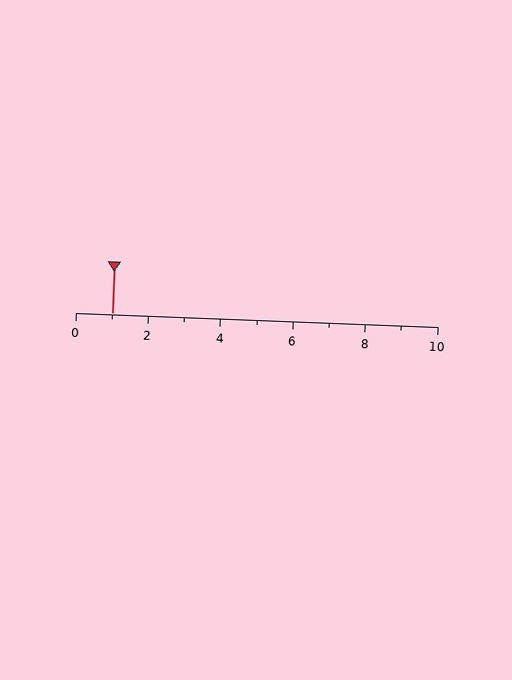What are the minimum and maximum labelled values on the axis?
The axis runs from 0 to 10.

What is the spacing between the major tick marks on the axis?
The major ticks are spaced 2 apart.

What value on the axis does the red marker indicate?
The marker indicates approximately 1.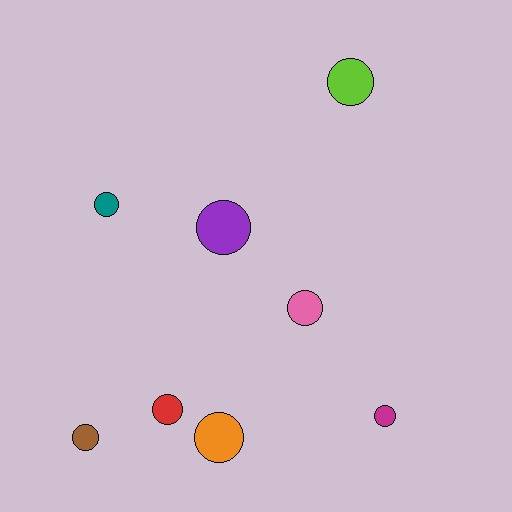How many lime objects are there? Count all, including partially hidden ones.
There is 1 lime object.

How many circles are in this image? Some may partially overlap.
There are 8 circles.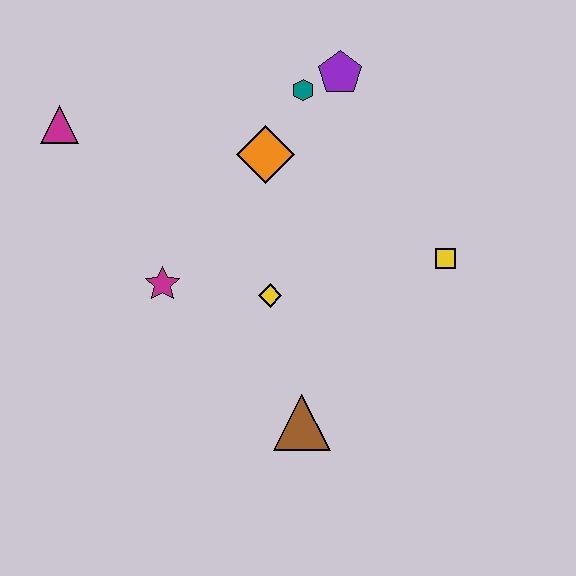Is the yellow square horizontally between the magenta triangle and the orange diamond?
No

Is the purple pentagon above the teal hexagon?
Yes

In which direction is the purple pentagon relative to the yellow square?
The purple pentagon is above the yellow square.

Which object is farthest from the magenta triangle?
The yellow square is farthest from the magenta triangle.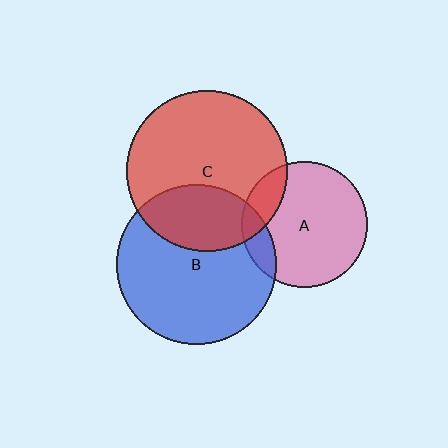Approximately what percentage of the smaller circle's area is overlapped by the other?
Approximately 15%.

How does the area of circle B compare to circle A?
Approximately 1.6 times.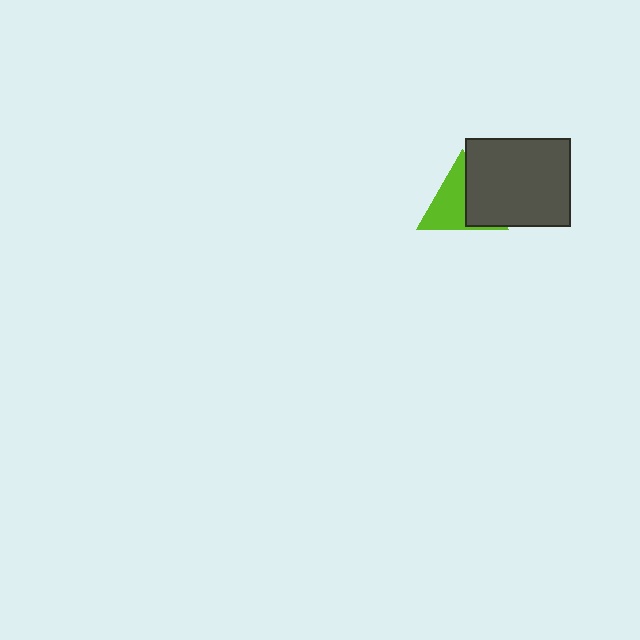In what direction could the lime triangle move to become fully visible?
The lime triangle could move left. That would shift it out from behind the dark gray rectangle entirely.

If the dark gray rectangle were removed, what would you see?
You would see the complete lime triangle.